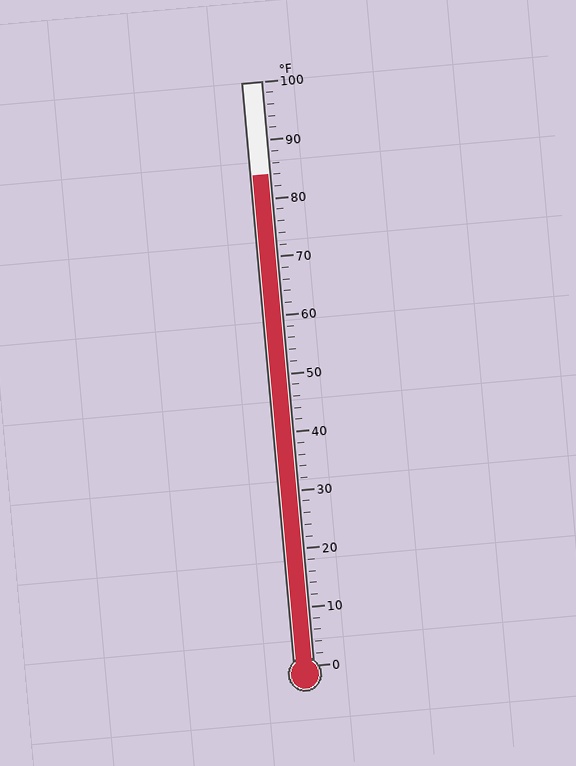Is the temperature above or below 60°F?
The temperature is above 60°F.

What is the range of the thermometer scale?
The thermometer scale ranges from 0°F to 100°F.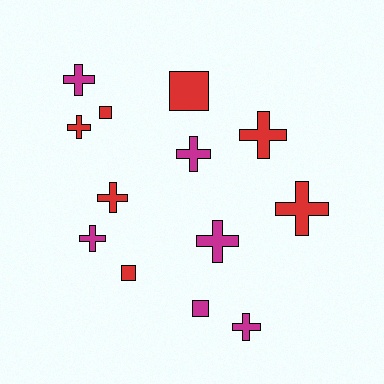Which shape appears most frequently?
Cross, with 9 objects.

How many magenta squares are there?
There is 1 magenta square.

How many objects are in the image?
There are 13 objects.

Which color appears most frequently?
Red, with 7 objects.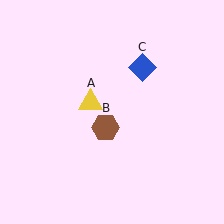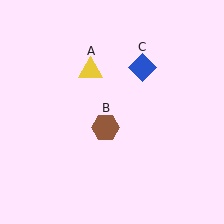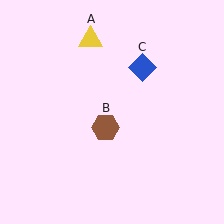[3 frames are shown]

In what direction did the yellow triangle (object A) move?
The yellow triangle (object A) moved up.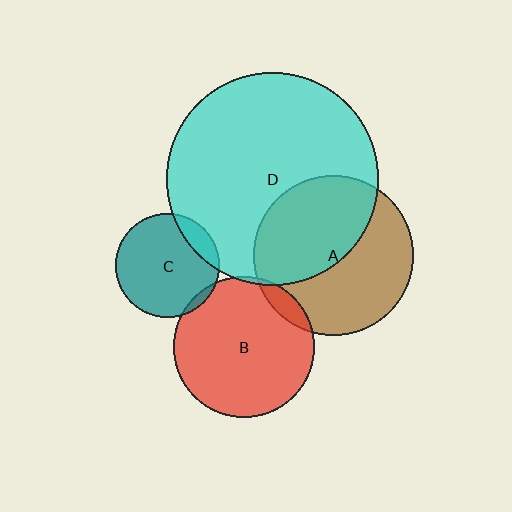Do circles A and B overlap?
Yes.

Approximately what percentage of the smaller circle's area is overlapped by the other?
Approximately 10%.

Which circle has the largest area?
Circle D (cyan).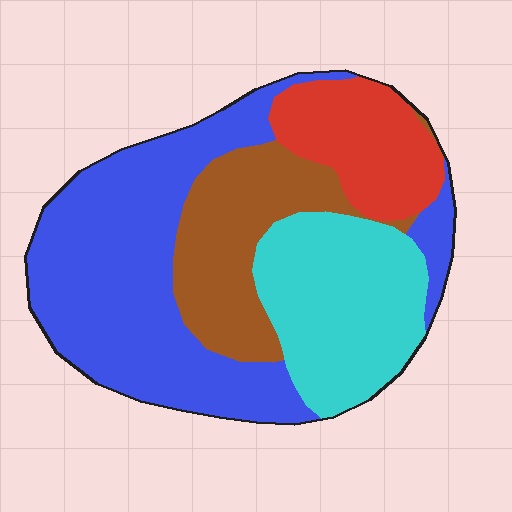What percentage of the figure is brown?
Brown covers about 20% of the figure.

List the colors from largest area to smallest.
From largest to smallest: blue, cyan, brown, red.